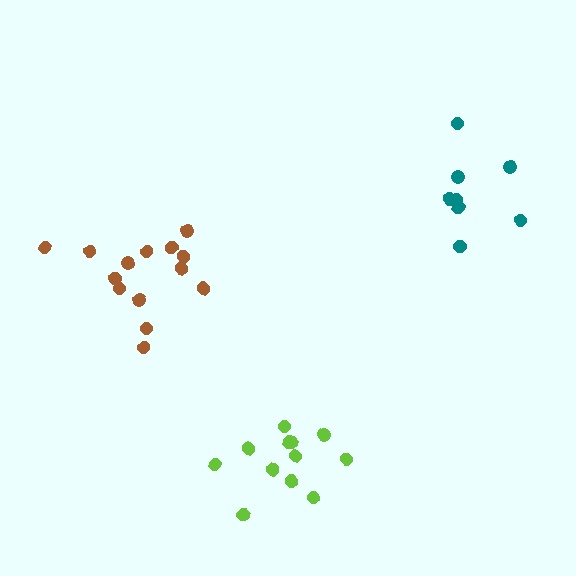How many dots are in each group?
Group 1: 12 dots, Group 2: 8 dots, Group 3: 14 dots (34 total).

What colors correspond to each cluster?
The clusters are colored: lime, teal, brown.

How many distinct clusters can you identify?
There are 3 distinct clusters.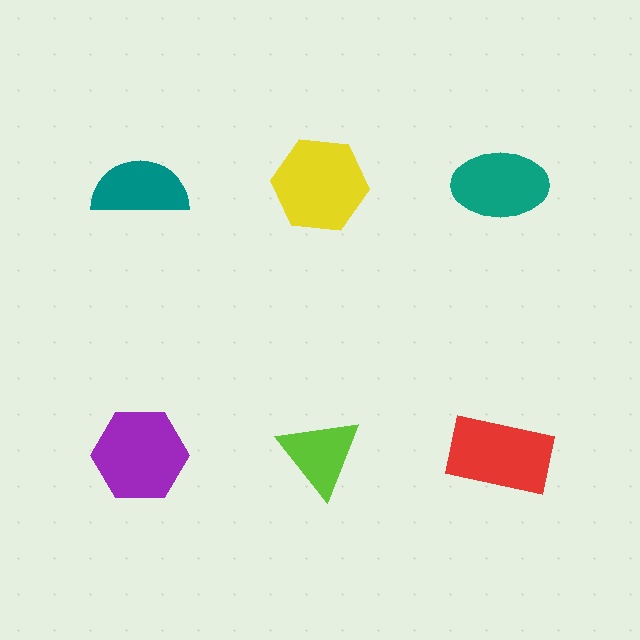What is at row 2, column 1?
A purple hexagon.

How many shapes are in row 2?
3 shapes.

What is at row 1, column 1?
A teal semicircle.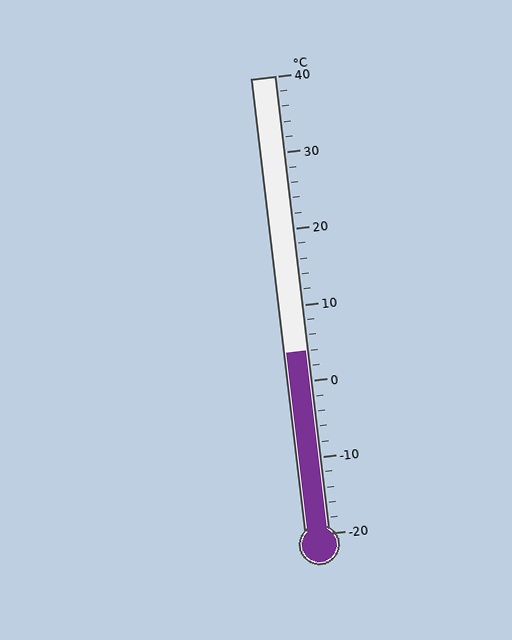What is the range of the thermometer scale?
The thermometer scale ranges from -20°C to 40°C.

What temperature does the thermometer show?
The thermometer shows approximately 4°C.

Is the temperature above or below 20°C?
The temperature is below 20°C.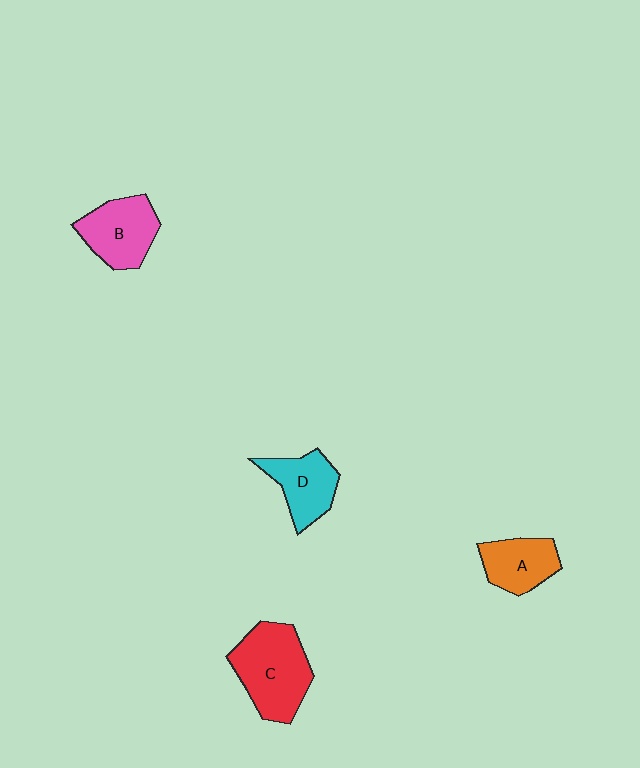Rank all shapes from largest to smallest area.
From largest to smallest: C (red), B (pink), D (cyan), A (orange).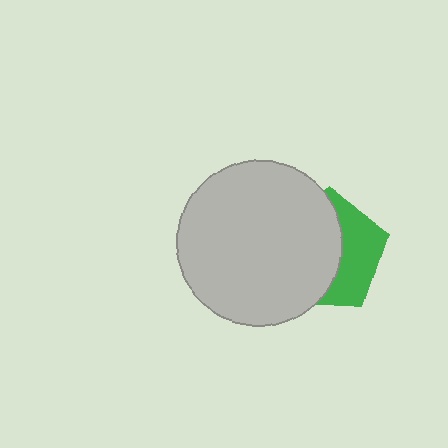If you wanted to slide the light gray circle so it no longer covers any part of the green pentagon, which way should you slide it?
Slide it left — that is the most direct way to separate the two shapes.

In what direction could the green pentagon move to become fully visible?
The green pentagon could move right. That would shift it out from behind the light gray circle entirely.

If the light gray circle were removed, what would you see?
You would see the complete green pentagon.